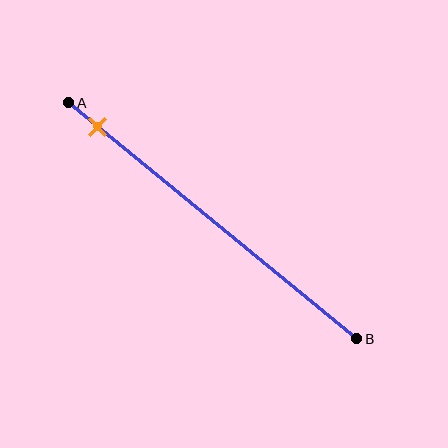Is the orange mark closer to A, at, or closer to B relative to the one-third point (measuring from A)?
The orange mark is closer to point A than the one-third point of segment AB.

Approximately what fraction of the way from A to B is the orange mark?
The orange mark is approximately 10% of the way from A to B.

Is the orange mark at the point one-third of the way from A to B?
No, the mark is at about 10% from A, not at the 33% one-third point.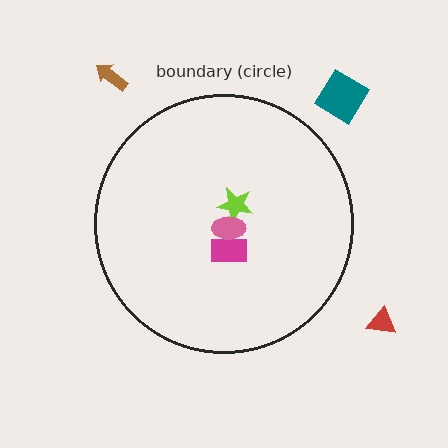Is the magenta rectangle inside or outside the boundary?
Inside.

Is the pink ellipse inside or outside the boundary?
Inside.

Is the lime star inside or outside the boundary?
Inside.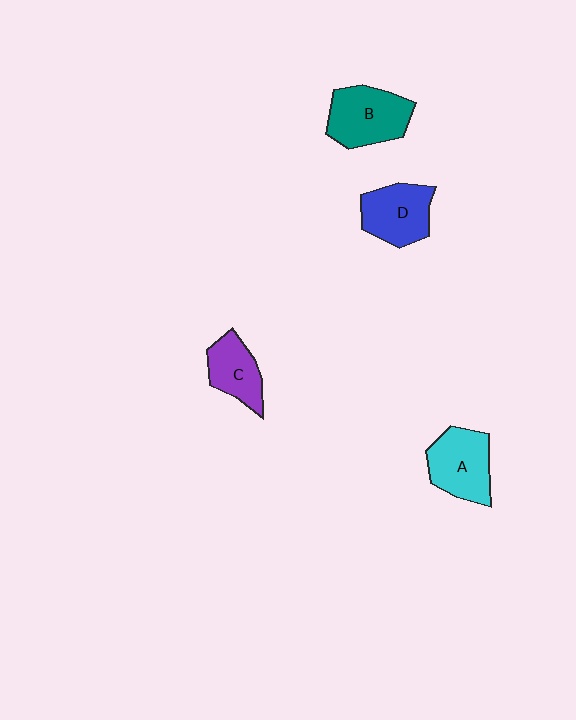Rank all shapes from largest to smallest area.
From largest to smallest: B (teal), A (cyan), D (blue), C (purple).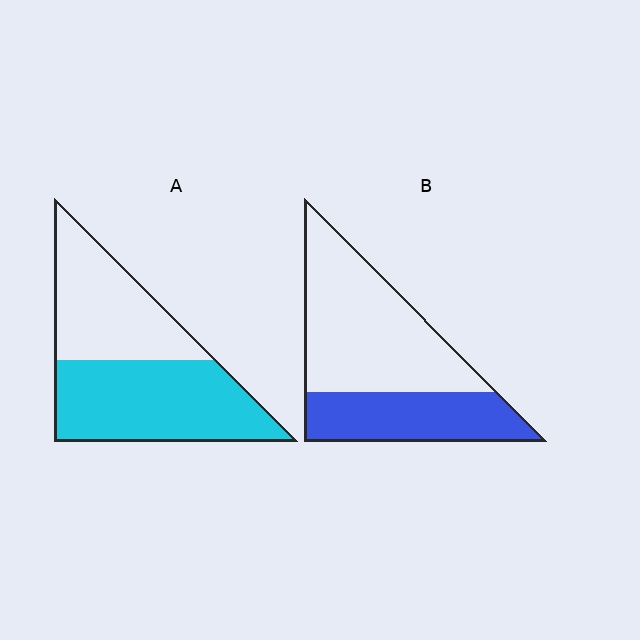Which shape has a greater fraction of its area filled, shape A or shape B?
Shape A.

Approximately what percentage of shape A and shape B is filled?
A is approximately 55% and B is approximately 35%.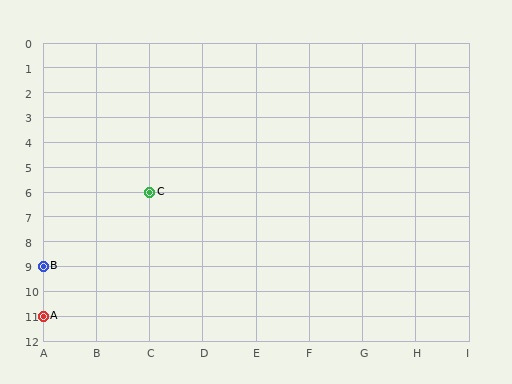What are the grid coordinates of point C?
Point C is at grid coordinates (C, 6).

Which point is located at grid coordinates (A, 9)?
Point B is at (A, 9).